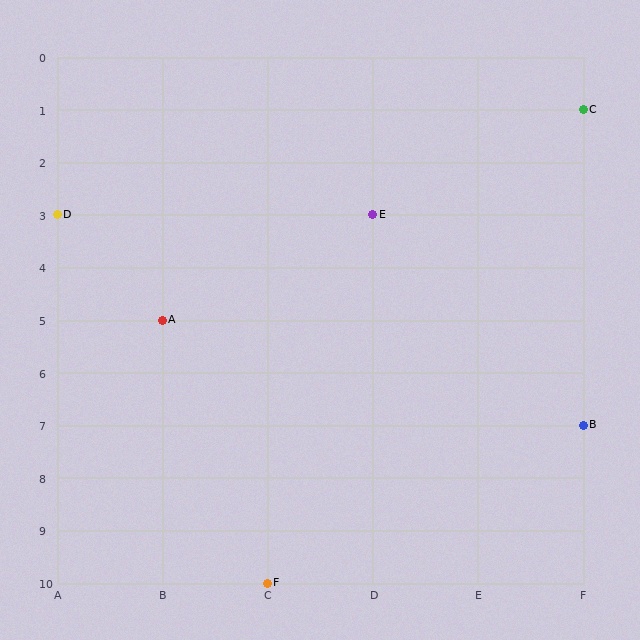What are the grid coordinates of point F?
Point F is at grid coordinates (C, 10).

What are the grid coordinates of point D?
Point D is at grid coordinates (A, 3).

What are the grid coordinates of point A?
Point A is at grid coordinates (B, 5).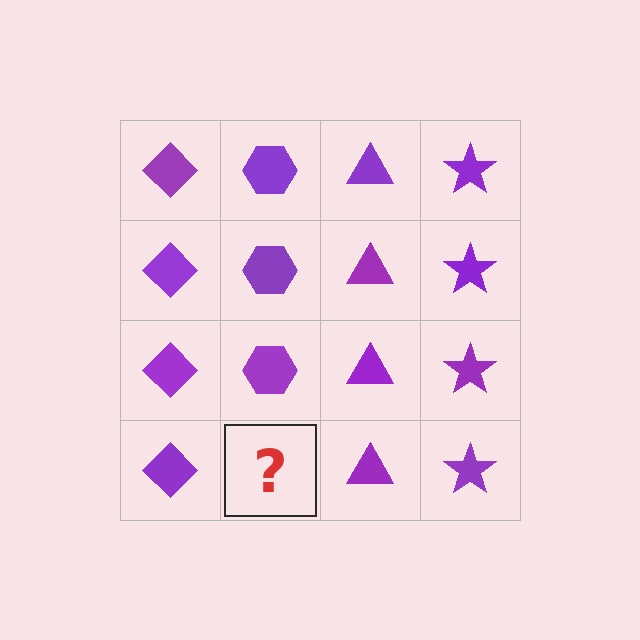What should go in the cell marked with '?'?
The missing cell should contain a purple hexagon.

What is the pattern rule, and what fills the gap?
The rule is that each column has a consistent shape. The gap should be filled with a purple hexagon.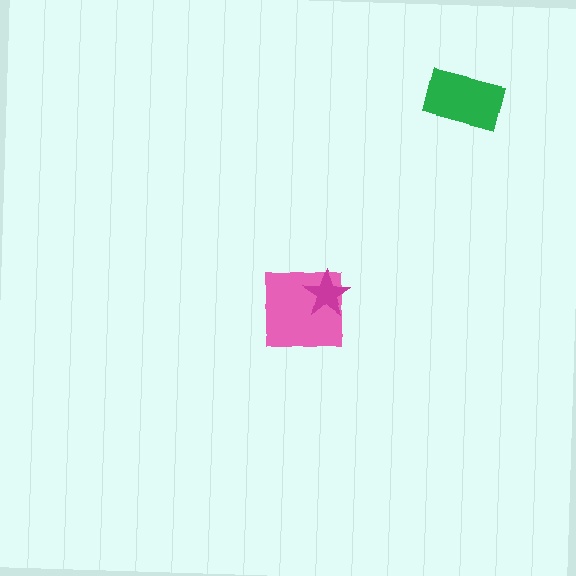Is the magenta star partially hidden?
No, no other shape covers it.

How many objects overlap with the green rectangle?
0 objects overlap with the green rectangle.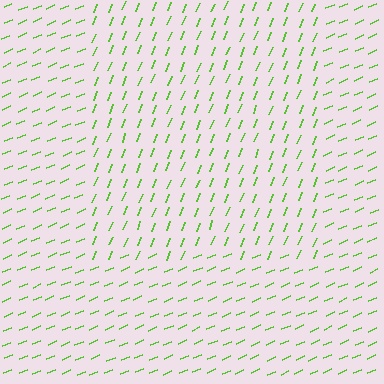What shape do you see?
I see a rectangle.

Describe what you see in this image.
The image is filled with small lime line segments. A rectangle region in the image has lines oriented differently from the surrounding lines, creating a visible texture boundary.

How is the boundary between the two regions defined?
The boundary is defined purely by a change in line orientation (approximately 45 degrees difference). All lines are the same color and thickness.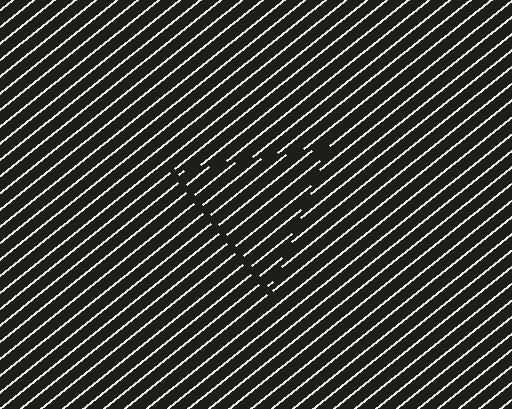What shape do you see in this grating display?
An illusory triangle. The interior of the shape contains the same grating, shifted by half a period — the contour is defined by the phase discontinuity where line-ends from the inner and outer gratings abut.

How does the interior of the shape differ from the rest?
The interior of the shape contains the same grating, shifted by half a period — the contour is defined by the phase discontinuity where line-ends from the inner and outer gratings abut.